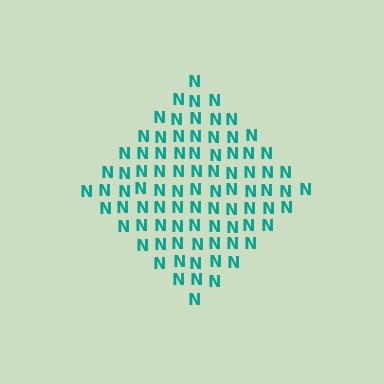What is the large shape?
The large shape is a diamond.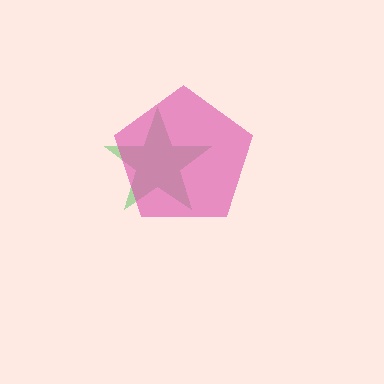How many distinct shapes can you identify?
There are 2 distinct shapes: a green star, a pink pentagon.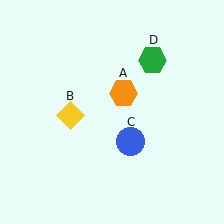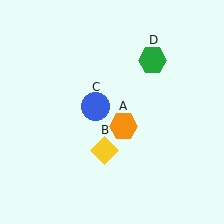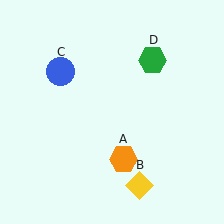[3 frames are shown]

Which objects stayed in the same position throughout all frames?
Green hexagon (object D) remained stationary.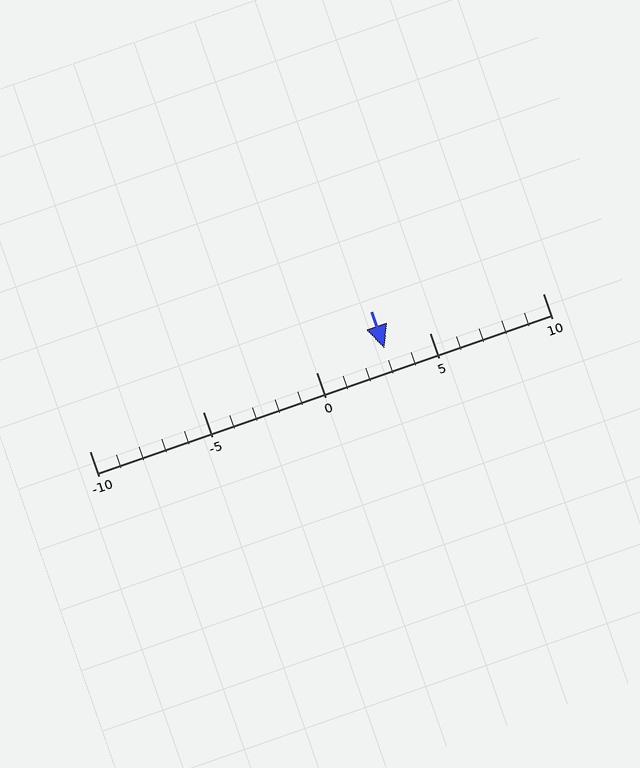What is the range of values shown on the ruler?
The ruler shows values from -10 to 10.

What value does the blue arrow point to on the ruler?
The blue arrow points to approximately 3.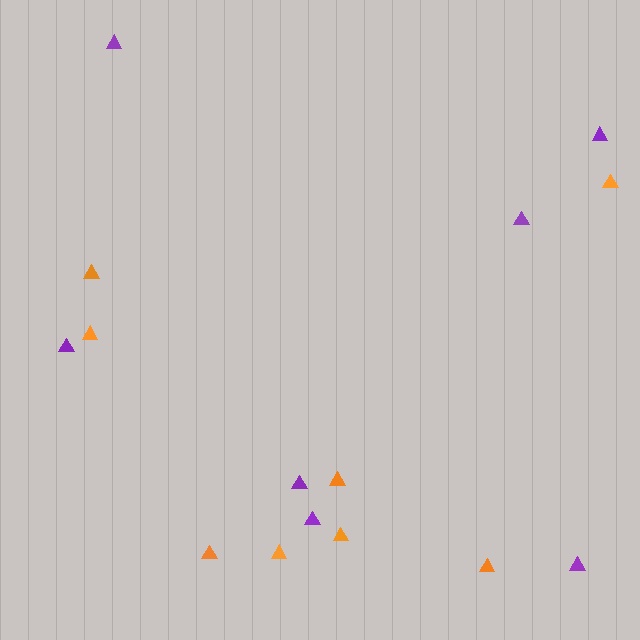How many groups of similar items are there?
There are 2 groups: one group of purple triangles (7) and one group of orange triangles (8).